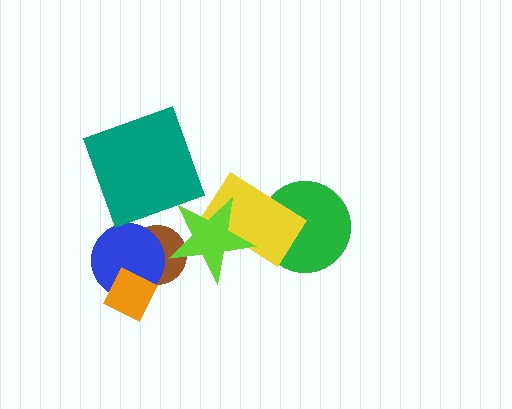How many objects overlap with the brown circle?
3 objects overlap with the brown circle.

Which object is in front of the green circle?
The yellow rectangle is in front of the green circle.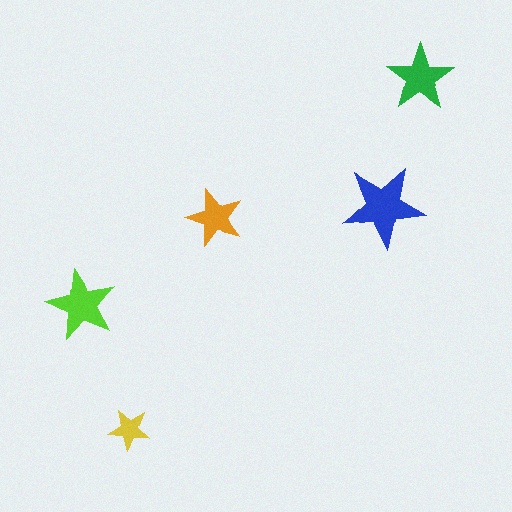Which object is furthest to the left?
The lime star is leftmost.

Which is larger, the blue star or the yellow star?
The blue one.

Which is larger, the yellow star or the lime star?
The lime one.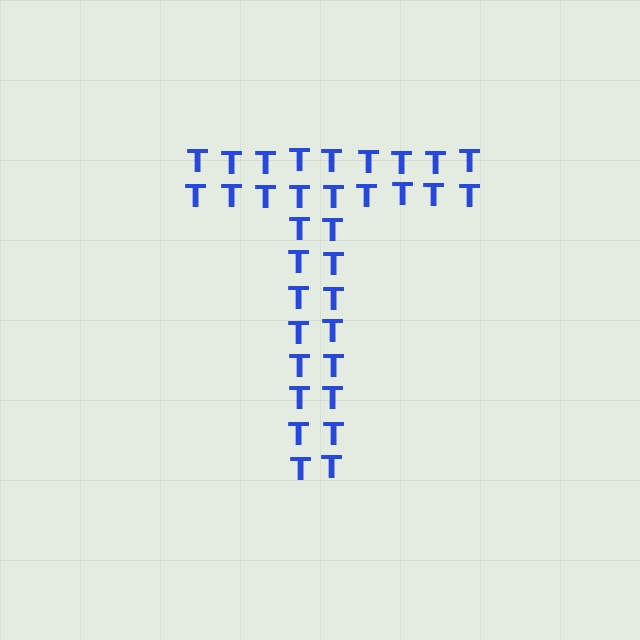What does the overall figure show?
The overall figure shows the letter T.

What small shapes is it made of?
It is made of small letter T's.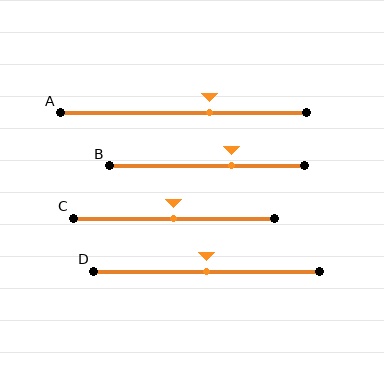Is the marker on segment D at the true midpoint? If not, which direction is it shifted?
Yes, the marker on segment D is at the true midpoint.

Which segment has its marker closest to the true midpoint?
Segment C has its marker closest to the true midpoint.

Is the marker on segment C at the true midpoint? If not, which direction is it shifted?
Yes, the marker on segment C is at the true midpoint.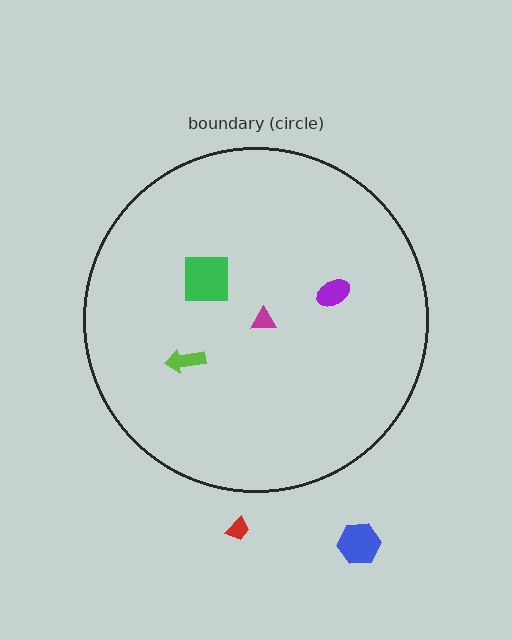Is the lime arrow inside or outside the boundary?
Inside.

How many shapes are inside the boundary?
4 inside, 2 outside.